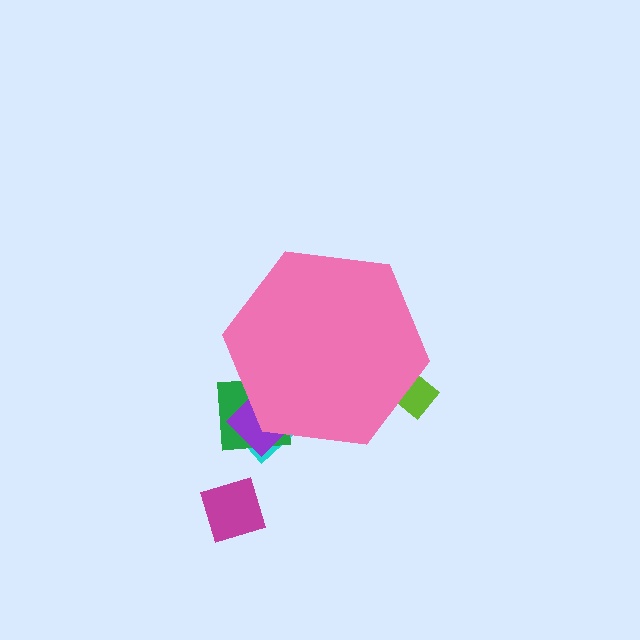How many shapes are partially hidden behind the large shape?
4 shapes are partially hidden.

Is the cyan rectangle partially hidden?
Yes, the cyan rectangle is partially hidden behind the pink hexagon.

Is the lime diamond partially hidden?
Yes, the lime diamond is partially hidden behind the pink hexagon.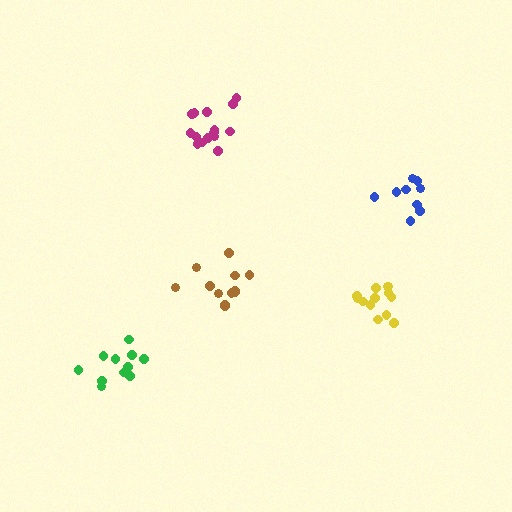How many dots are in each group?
Group 1: 12 dots, Group 2: 9 dots, Group 3: 14 dots, Group 4: 11 dots, Group 5: 15 dots (61 total).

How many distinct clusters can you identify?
There are 5 distinct clusters.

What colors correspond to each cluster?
The clusters are colored: brown, blue, yellow, green, magenta.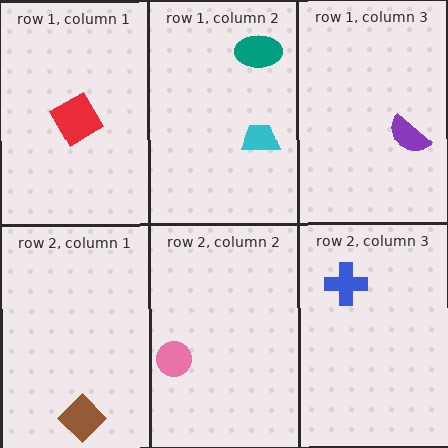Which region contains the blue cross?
The row 2, column 3 region.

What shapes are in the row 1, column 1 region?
The red square.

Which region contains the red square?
The row 1, column 1 region.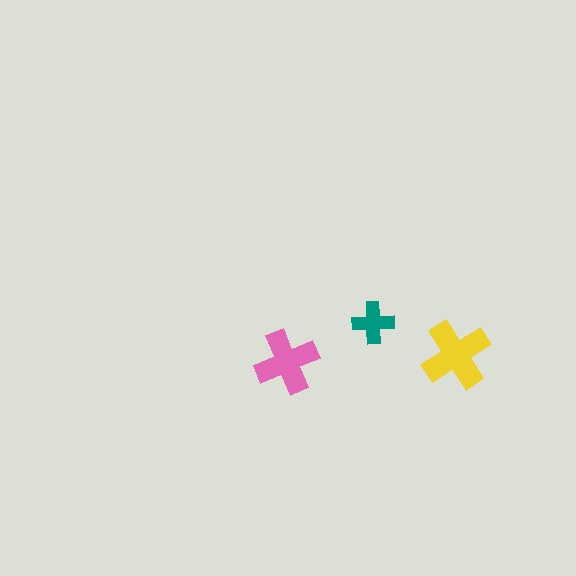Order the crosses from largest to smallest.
the yellow one, the pink one, the teal one.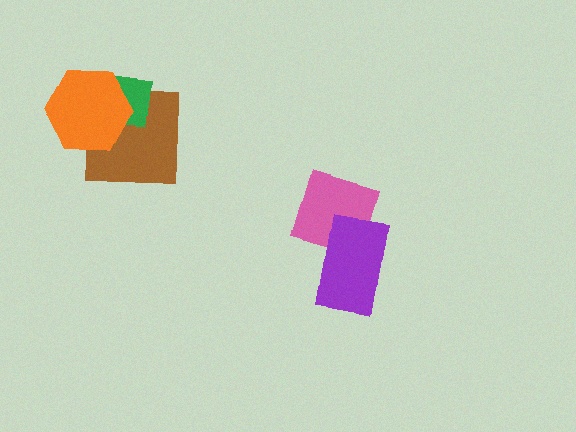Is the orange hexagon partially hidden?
No, no other shape covers it.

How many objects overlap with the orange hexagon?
2 objects overlap with the orange hexagon.